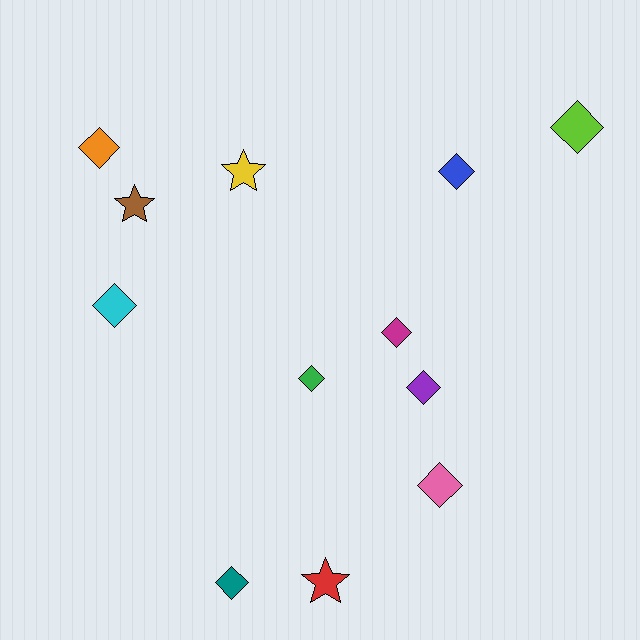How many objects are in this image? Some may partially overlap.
There are 12 objects.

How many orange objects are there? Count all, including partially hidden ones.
There is 1 orange object.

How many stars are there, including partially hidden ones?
There are 3 stars.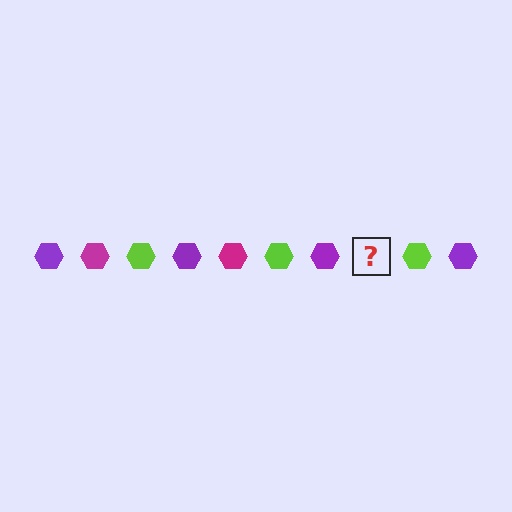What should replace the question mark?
The question mark should be replaced with a magenta hexagon.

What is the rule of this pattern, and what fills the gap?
The rule is that the pattern cycles through purple, magenta, lime hexagons. The gap should be filled with a magenta hexagon.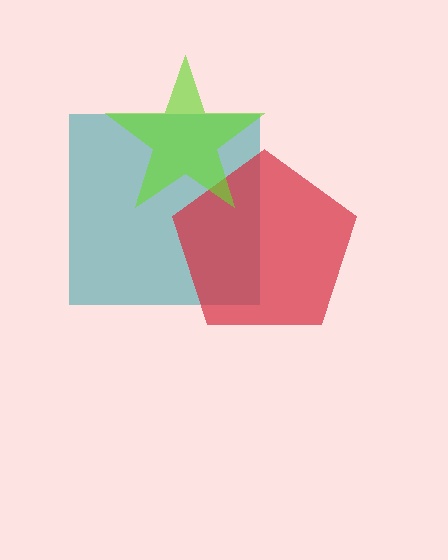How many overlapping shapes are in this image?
There are 3 overlapping shapes in the image.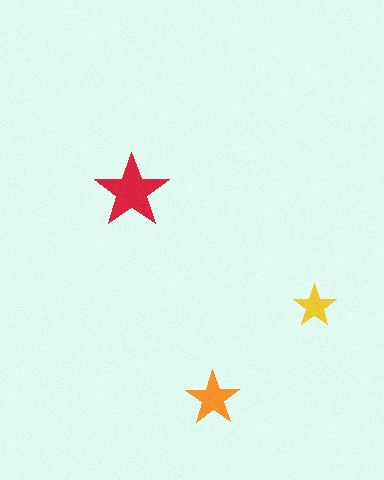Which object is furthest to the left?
The red star is leftmost.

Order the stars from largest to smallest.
the red one, the orange one, the yellow one.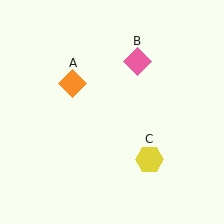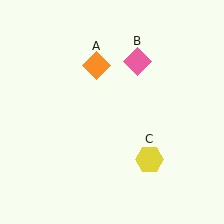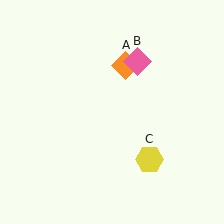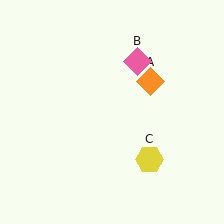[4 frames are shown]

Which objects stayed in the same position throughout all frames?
Pink diamond (object B) and yellow hexagon (object C) remained stationary.